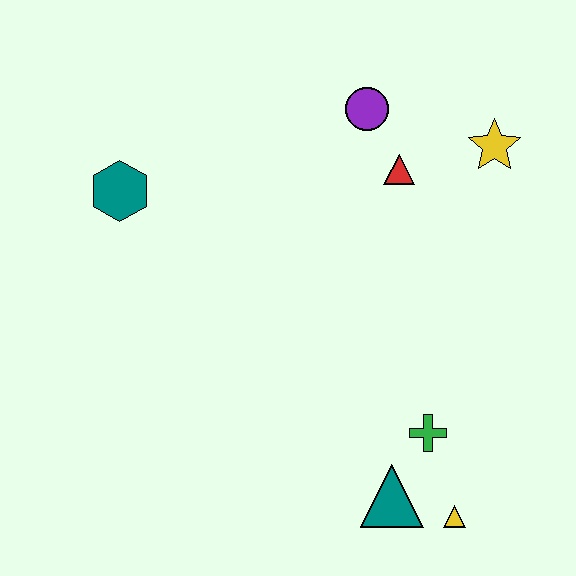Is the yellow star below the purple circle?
Yes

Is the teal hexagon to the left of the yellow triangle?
Yes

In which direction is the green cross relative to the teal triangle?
The green cross is above the teal triangle.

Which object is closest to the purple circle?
The red triangle is closest to the purple circle.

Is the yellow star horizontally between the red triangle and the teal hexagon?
No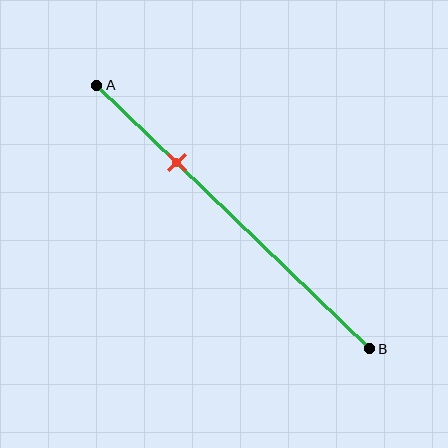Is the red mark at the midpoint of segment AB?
No, the mark is at about 30% from A, not at the 50% midpoint.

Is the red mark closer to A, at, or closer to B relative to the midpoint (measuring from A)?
The red mark is closer to point A than the midpoint of segment AB.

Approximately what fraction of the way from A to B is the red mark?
The red mark is approximately 30% of the way from A to B.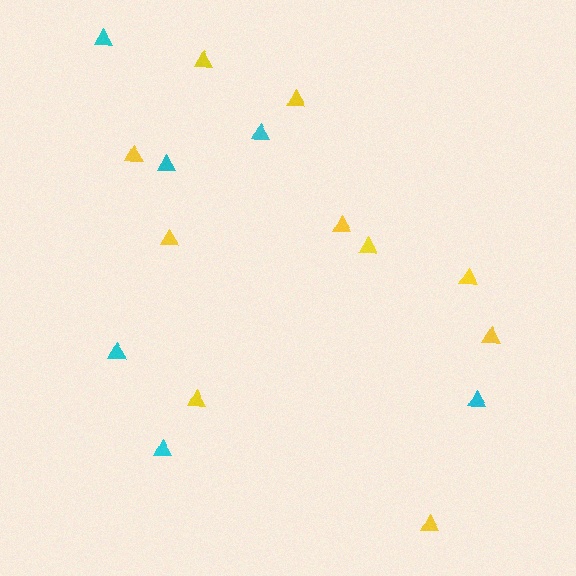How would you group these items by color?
There are 2 groups: one group of cyan triangles (6) and one group of yellow triangles (10).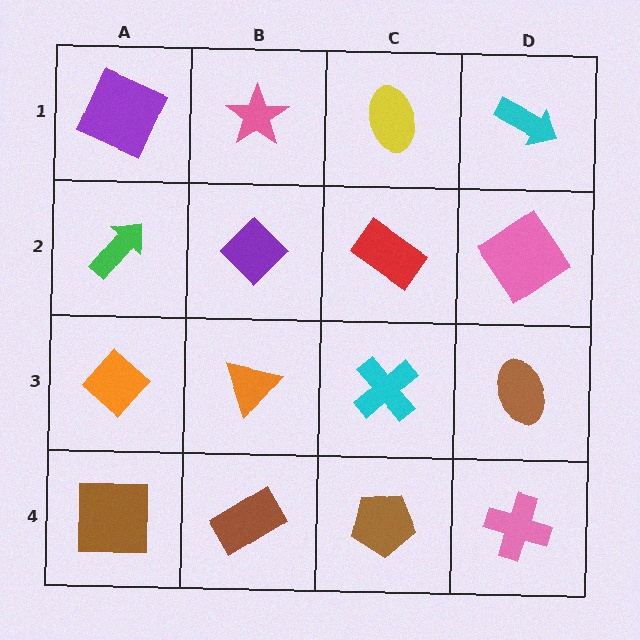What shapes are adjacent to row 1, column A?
A green arrow (row 2, column A), a pink star (row 1, column B).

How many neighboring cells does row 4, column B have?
3.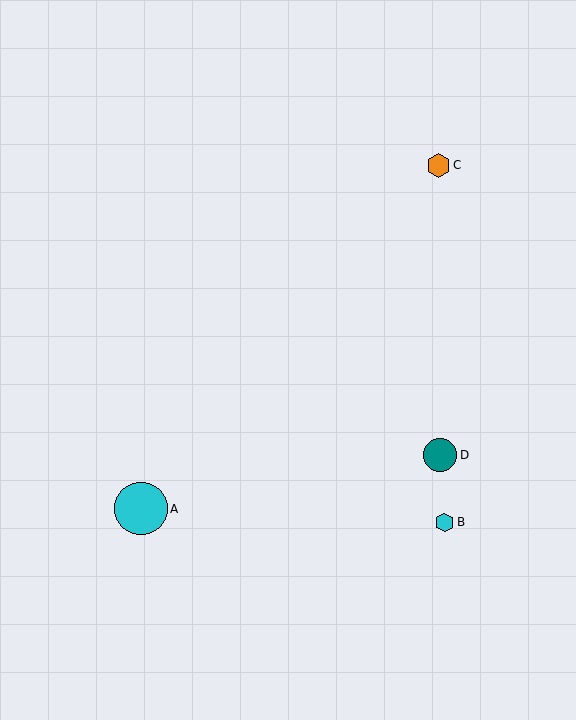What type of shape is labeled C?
Shape C is an orange hexagon.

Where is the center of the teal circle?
The center of the teal circle is at (440, 455).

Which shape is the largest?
The cyan circle (labeled A) is the largest.